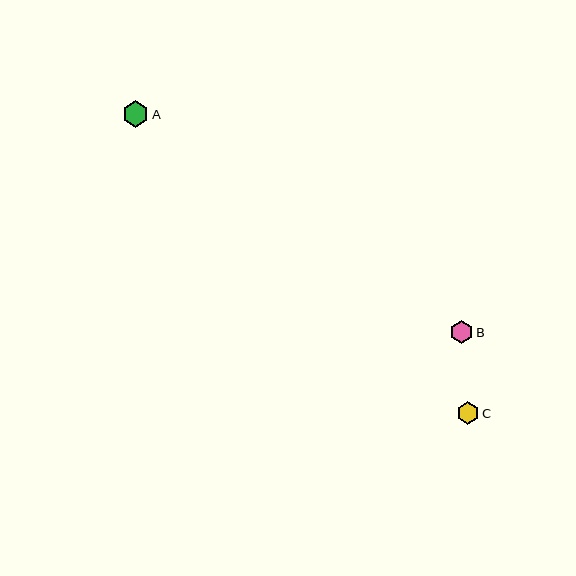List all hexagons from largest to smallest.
From largest to smallest: A, B, C.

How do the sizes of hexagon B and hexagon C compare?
Hexagon B and hexagon C are approximately the same size.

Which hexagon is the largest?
Hexagon A is the largest with a size of approximately 27 pixels.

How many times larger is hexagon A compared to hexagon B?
Hexagon A is approximately 1.2 times the size of hexagon B.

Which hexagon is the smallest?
Hexagon C is the smallest with a size of approximately 22 pixels.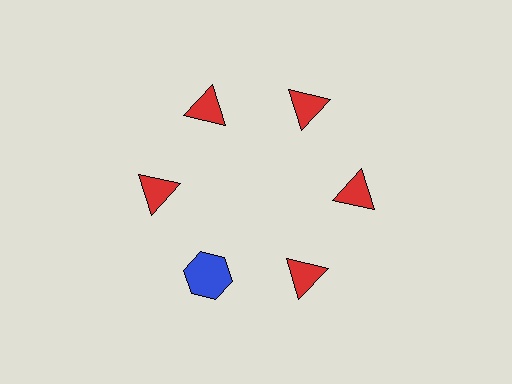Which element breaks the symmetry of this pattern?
The blue hexagon at roughly the 7 o'clock position breaks the symmetry. All other shapes are red triangles.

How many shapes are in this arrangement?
There are 6 shapes arranged in a ring pattern.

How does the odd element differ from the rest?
It differs in both color (blue instead of red) and shape (hexagon instead of triangle).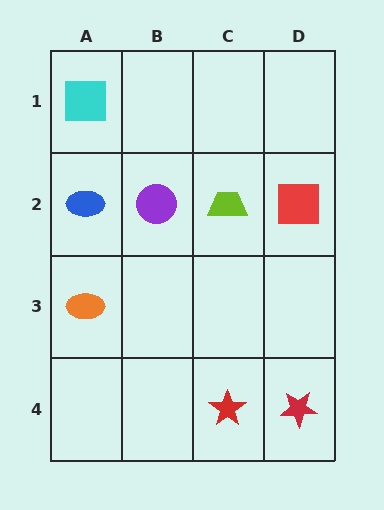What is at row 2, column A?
A blue ellipse.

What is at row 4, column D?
A red star.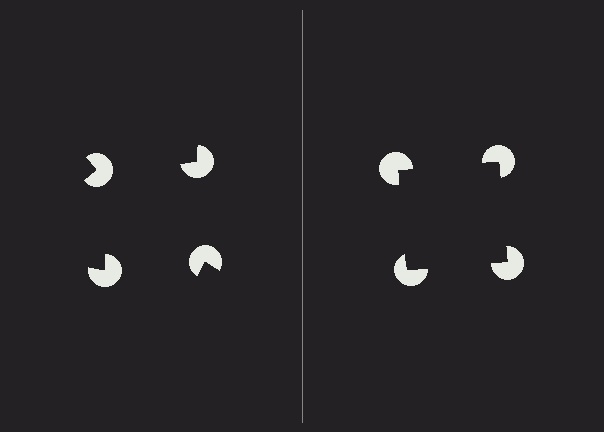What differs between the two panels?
The pac-man discs are positioned identically on both sides; only the wedge orientations differ. On the right they align to a square; on the left they are misaligned.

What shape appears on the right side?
An illusory square.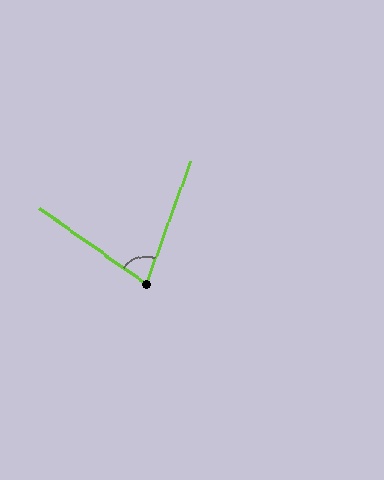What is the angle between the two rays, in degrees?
Approximately 74 degrees.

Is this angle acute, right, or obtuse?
It is acute.